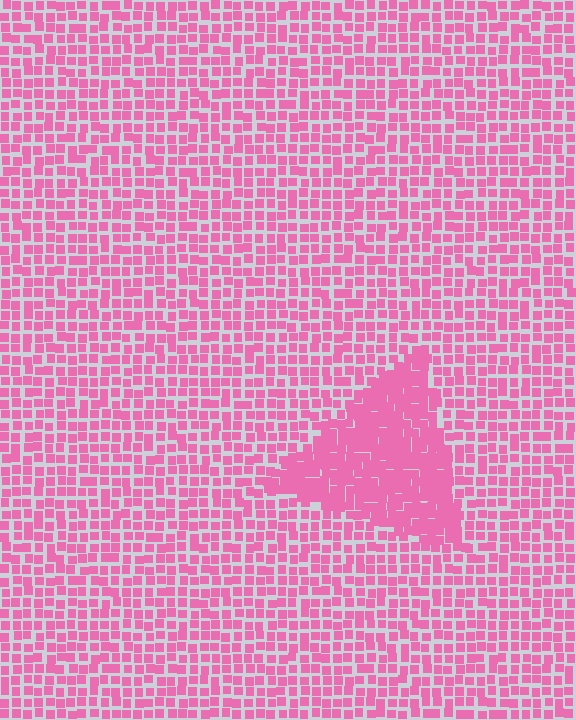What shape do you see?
I see a triangle.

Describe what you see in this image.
The image contains small pink elements arranged at two different densities. A triangle-shaped region is visible where the elements are more densely packed than the surrounding area.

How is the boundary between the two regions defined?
The boundary is defined by a change in element density (approximately 1.8x ratio). All elements are the same color, size, and shape.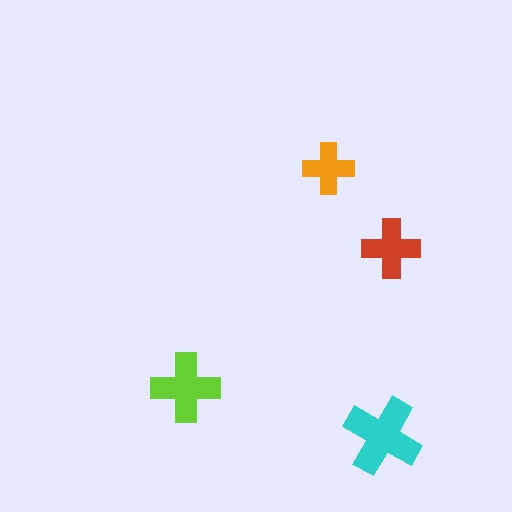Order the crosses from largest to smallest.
the cyan one, the lime one, the red one, the orange one.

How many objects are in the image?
There are 4 objects in the image.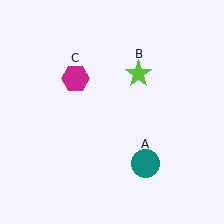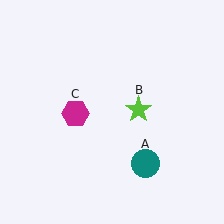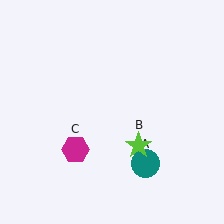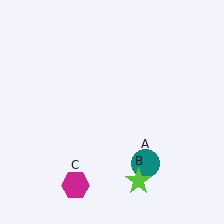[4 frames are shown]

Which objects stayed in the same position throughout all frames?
Teal circle (object A) remained stationary.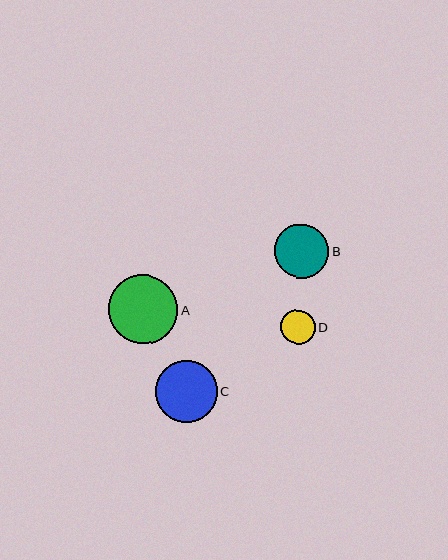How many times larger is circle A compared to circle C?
Circle A is approximately 1.1 times the size of circle C.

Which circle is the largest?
Circle A is the largest with a size of approximately 69 pixels.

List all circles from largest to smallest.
From largest to smallest: A, C, B, D.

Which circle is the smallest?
Circle D is the smallest with a size of approximately 34 pixels.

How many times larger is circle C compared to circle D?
Circle C is approximately 1.8 times the size of circle D.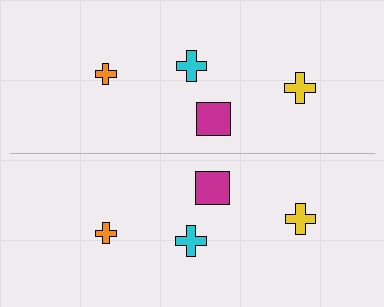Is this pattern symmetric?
Yes, this pattern has bilateral (reflection) symmetry.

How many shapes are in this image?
There are 8 shapes in this image.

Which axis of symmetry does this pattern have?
The pattern has a horizontal axis of symmetry running through the center of the image.